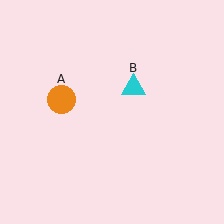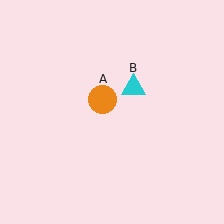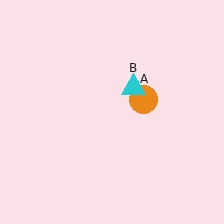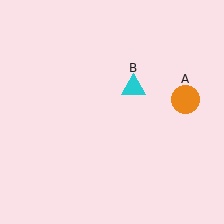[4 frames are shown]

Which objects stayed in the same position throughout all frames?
Cyan triangle (object B) remained stationary.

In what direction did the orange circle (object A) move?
The orange circle (object A) moved right.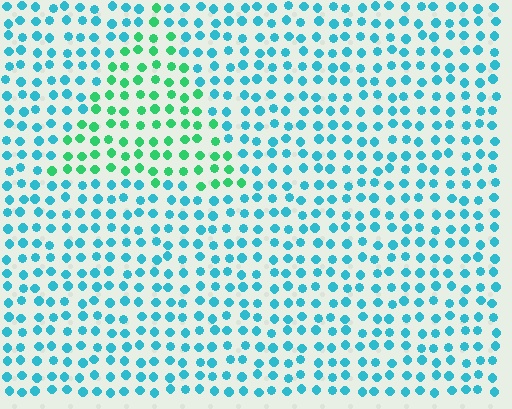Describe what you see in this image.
The image is filled with small cyan elements in a uniform arrangement. A triangle-shaped region is visible where the elements are tinted to a slightly different hue, forming a subtle color boundary.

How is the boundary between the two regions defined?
The boundary is defined purely by a slight shift in hue (about 44 degrees). Spacing, size, and orientation are identical on both sides.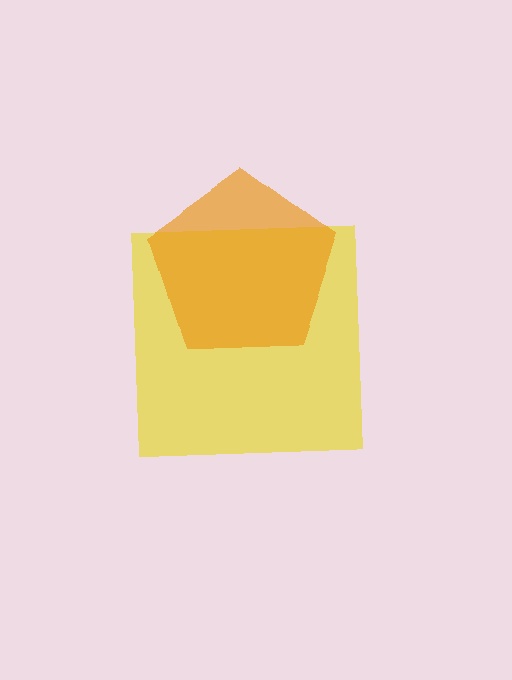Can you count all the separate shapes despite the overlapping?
Yes, there are 2 separate shapes.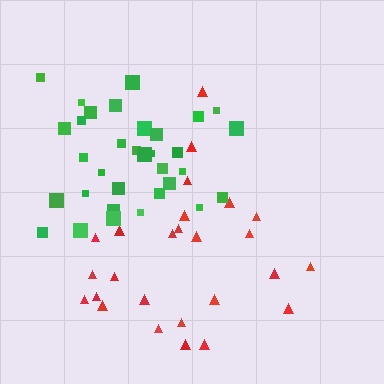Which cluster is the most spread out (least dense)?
Red.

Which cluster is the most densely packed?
Green.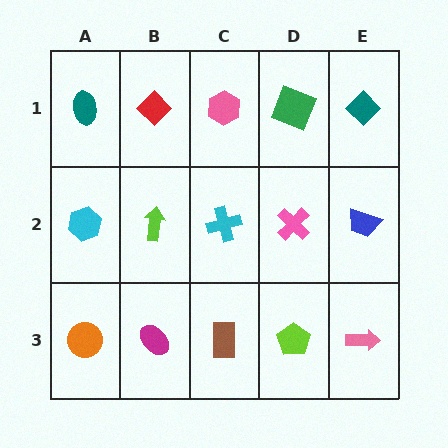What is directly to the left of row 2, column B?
A cyan hexagon.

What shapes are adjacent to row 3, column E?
A blue trapezoid (row 2, column E), a lime pentagon (row 3, column D).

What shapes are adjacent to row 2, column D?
A green square (row 1, column D), a lime pentagon (row 3, column D), a cyan cross (row 2, column C), a blue trapezoid (row 2, column E).